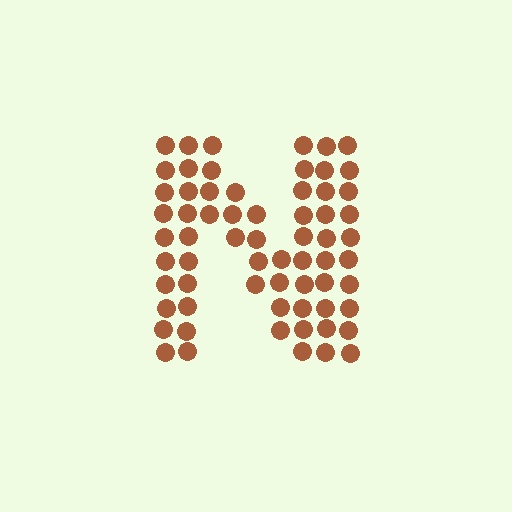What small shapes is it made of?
It is made of small circles.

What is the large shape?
The large shape is the letter N.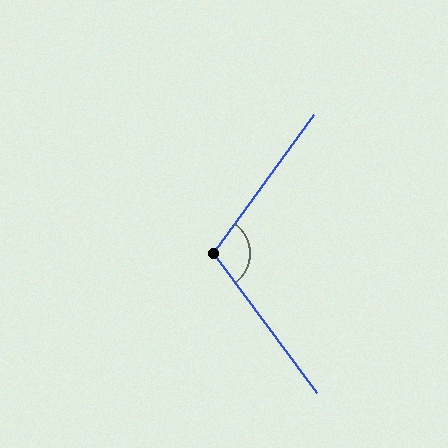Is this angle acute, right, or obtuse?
It is obtuse.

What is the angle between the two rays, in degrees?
Approximately 107 degrees.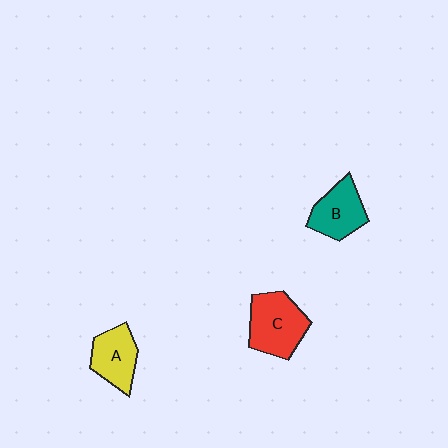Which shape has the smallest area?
Shape A (yellow).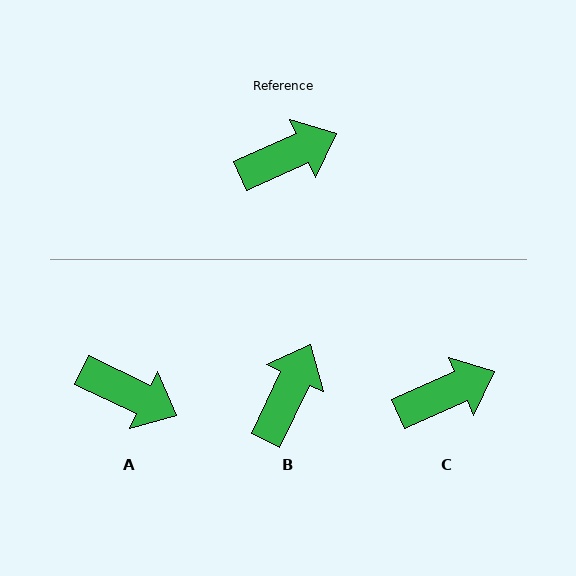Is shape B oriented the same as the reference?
No, it is off by about 41 degrees.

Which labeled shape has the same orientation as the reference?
C.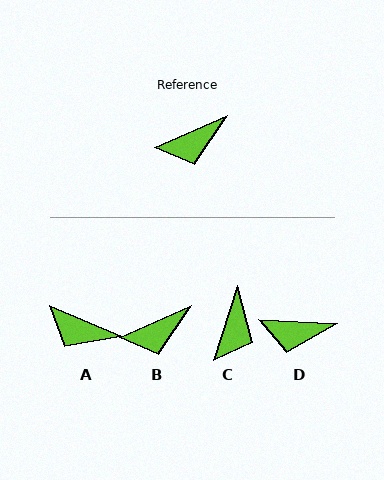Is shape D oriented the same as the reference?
No, it is off by about 26 degrees.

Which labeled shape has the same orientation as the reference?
B.